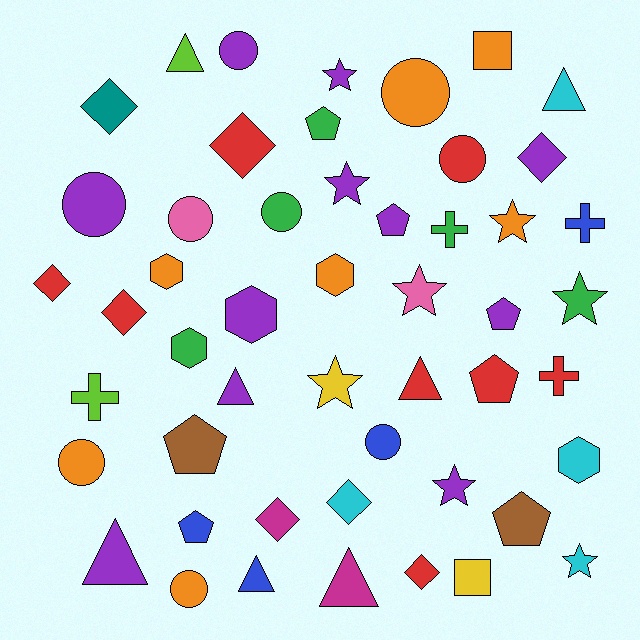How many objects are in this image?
There are 50 objects.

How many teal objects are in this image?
There is 1 teal object.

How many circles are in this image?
There are 9 circles.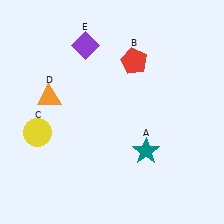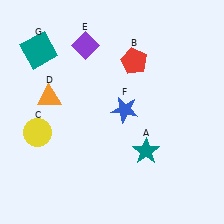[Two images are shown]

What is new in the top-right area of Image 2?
A blue star (F) was added in the top-right area of Image 2.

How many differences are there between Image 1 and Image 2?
There are 2 differences between the two images.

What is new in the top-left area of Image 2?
A teal square (G) was added in the top-left area of Image 2.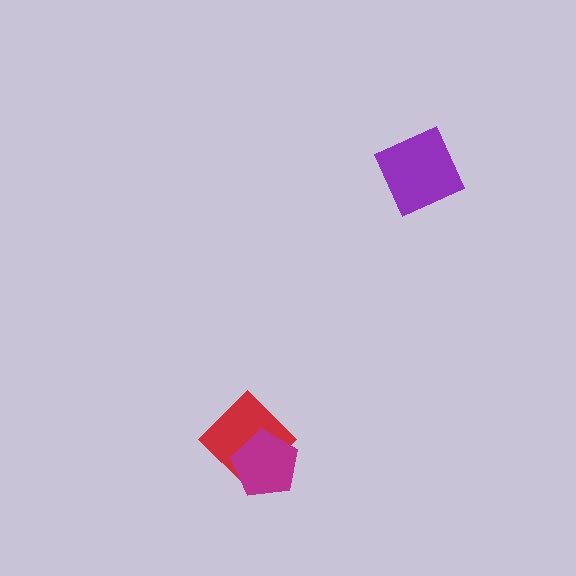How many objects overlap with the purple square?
0 objects overlap with the purple square.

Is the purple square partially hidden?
No, no other shape covers it.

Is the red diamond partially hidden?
Yes, it is partially covered by another shape.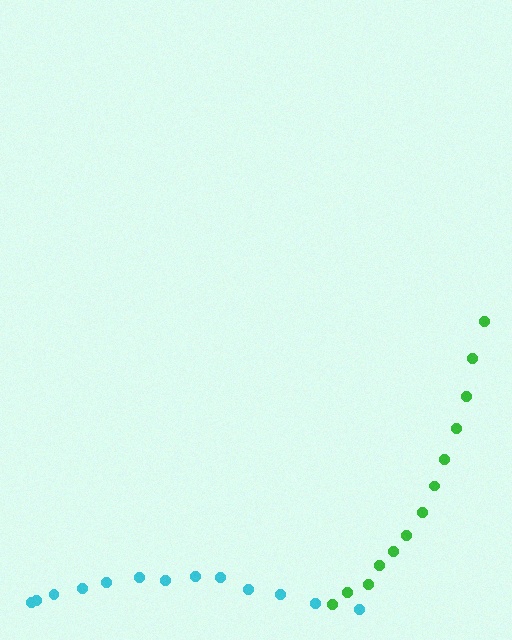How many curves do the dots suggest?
There are 2 distinct paths.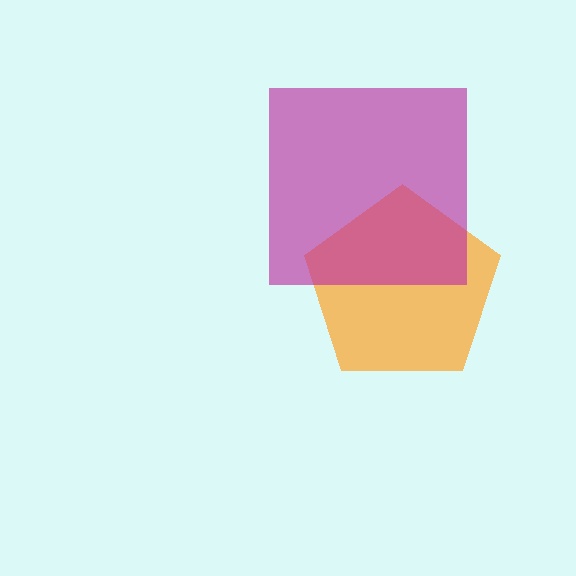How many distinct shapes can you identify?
There are 2 distinct shapes: an orange pentagon, a magenta square.